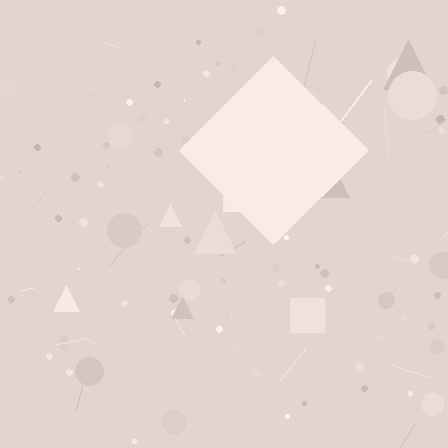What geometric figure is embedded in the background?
A diamond is embedded in the background.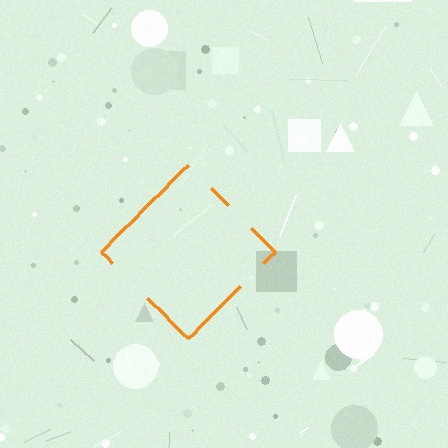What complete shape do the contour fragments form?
The contour fragments form a diamond.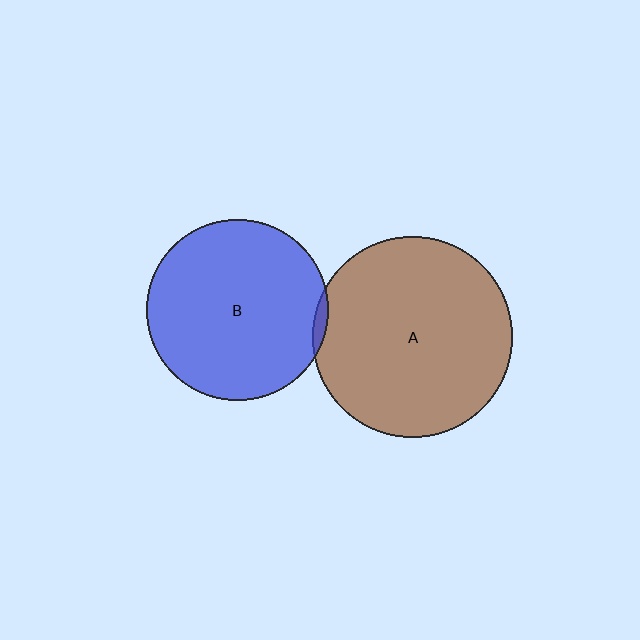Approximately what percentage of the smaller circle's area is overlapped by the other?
Approximately 5%.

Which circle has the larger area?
Circle A (brown).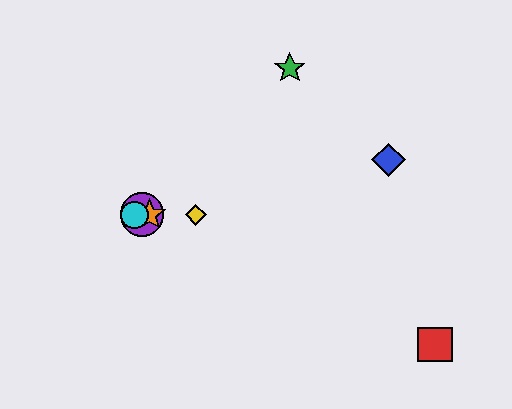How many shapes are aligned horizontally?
4 shapes (the yellow diamond, the purple circle, the orange star, the cyan circle) are aligned horizontally.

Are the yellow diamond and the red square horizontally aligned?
No, the yellow diamond is at y≈215 and the red square is at y≈345.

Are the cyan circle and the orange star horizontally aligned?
Yes, both are at y≈215.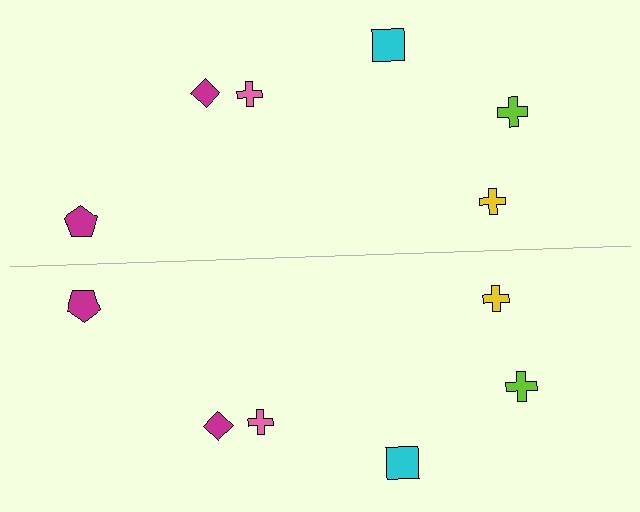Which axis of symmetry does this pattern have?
The pattern has a horizontal axis of symmetry running through the center of the image.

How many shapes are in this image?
There are 12 shapes in this image.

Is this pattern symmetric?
Yes, this pattern has bilateral (reflection) symmetry.